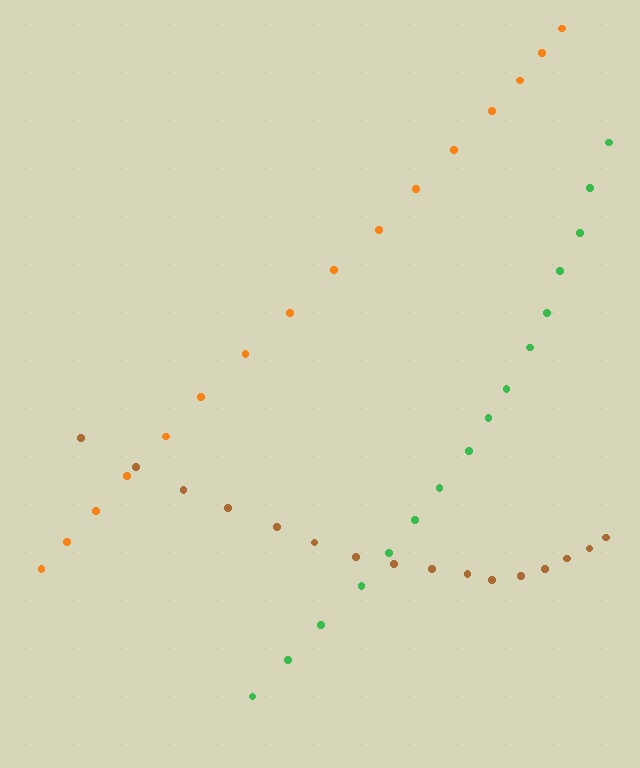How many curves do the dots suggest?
There are 3 distinct paths.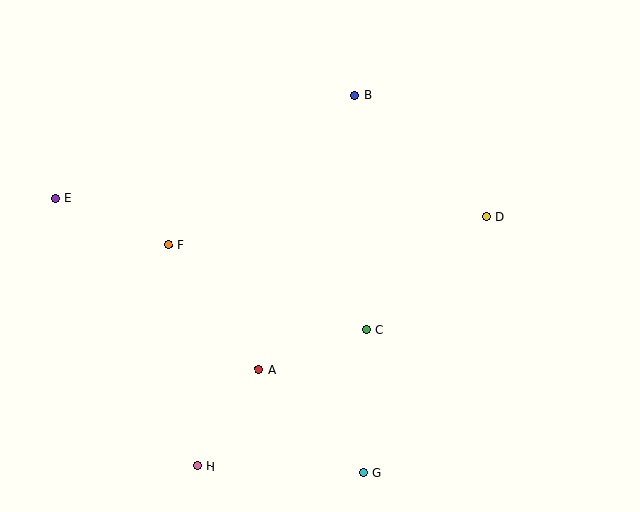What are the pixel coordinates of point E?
Point E is at (55, 198).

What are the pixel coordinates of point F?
Point F is at (168, 245).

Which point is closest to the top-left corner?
Point E is closest to the top-left corner.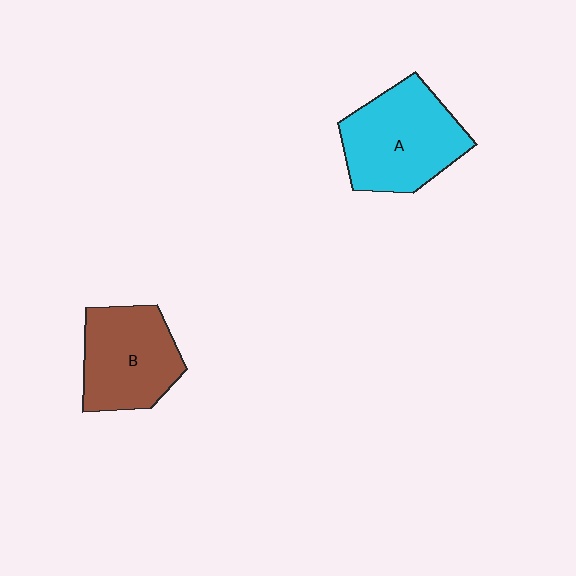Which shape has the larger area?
Shape A (cyan).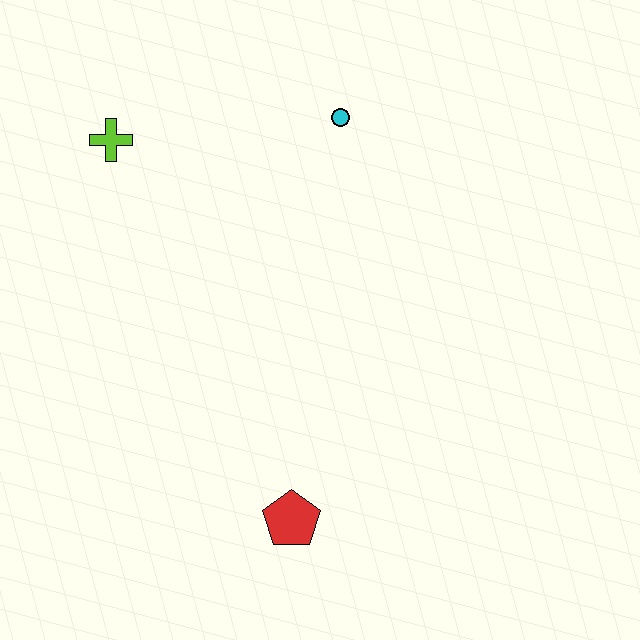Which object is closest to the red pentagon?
The cyan circle is closest to the red pentagon.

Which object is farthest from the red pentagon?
The lime cross is farthest from the red pentagon.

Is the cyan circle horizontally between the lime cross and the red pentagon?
No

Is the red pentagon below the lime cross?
Yes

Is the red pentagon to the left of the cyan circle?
Yes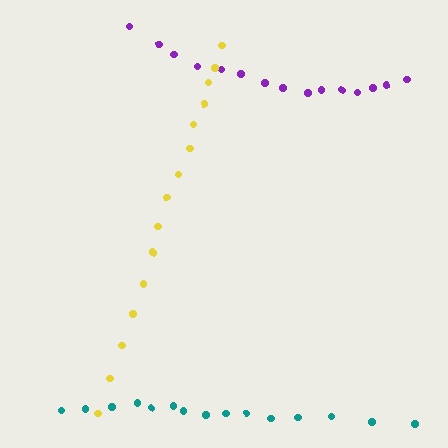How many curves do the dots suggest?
There are 3 distinct paths.